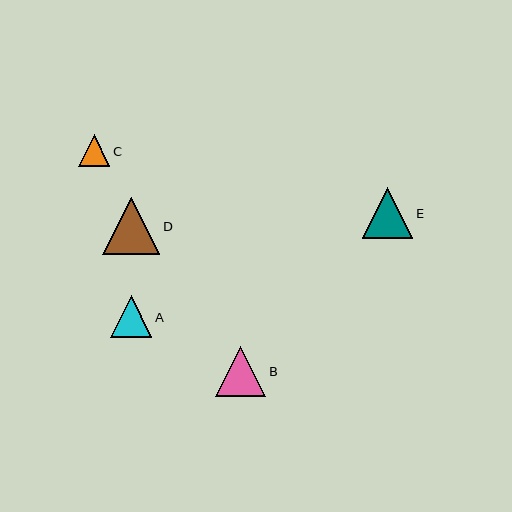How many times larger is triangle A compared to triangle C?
Triangle A is approximately 1.3 times the size of triangle C.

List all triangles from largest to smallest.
From largest to smallest: D, E, B, A, C.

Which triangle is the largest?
Triangle D is the largest with a size of approximately 57 pixels.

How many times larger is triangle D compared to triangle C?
Triangle D is approximately 1.8 times the size of triangle C.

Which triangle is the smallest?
Triangle C is the smallest with a size of approximately 32 pixels.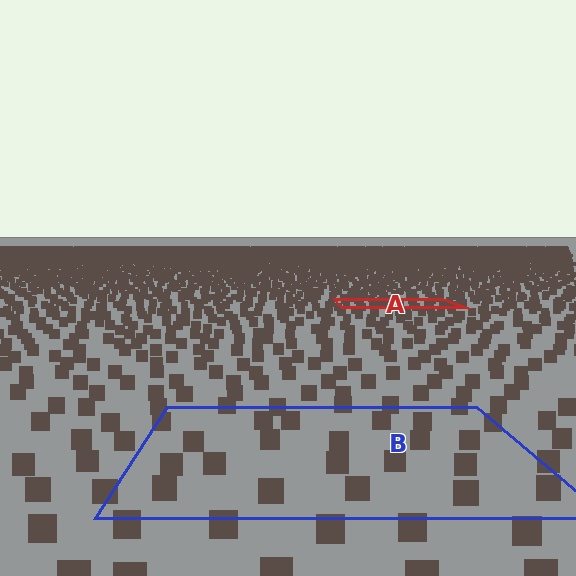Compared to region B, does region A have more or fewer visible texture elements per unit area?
Region A has more texture elements per unit area — they are packed more densely because it is farther away.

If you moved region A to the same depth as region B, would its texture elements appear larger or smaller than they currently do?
They would appear larger. At a closer depth, the same texture elements are projected at a bigger on-screen size.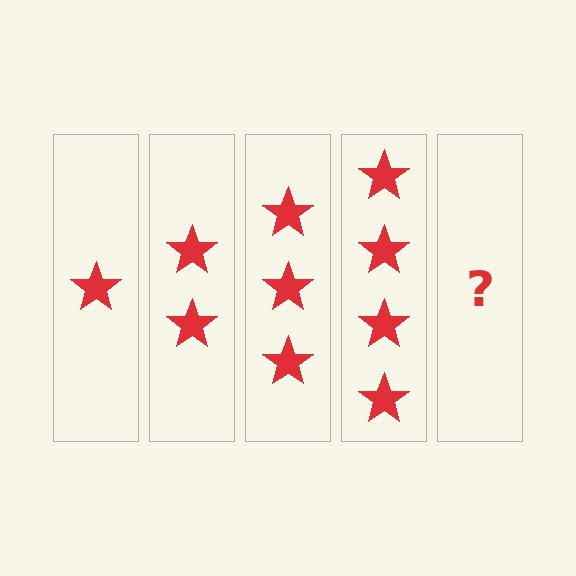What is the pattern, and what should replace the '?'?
The pattern is that each step adds one more star. The '?' should be 5 stars.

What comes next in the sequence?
The next element should be 5 stars.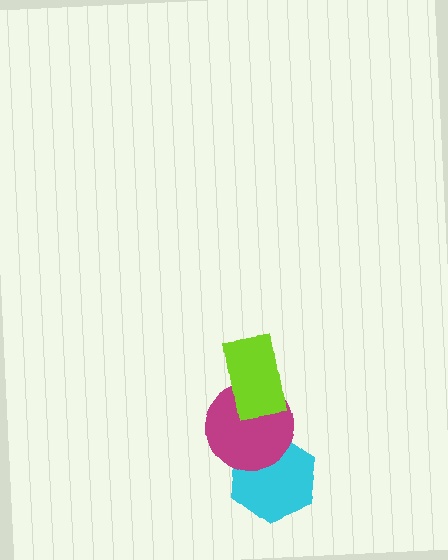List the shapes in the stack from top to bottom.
From top to bottom: the lime rectangle, the magenta circle, the cyan hexagon.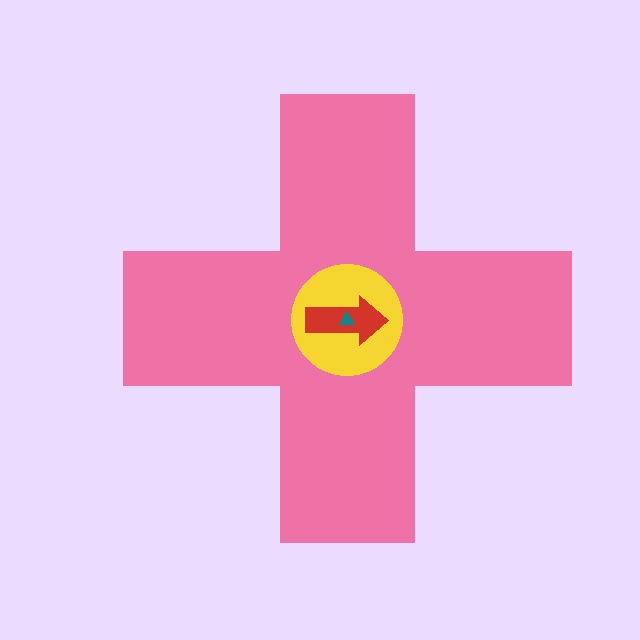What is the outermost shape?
The pink cross.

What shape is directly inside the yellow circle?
The red arrow.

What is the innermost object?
The teal triangle.